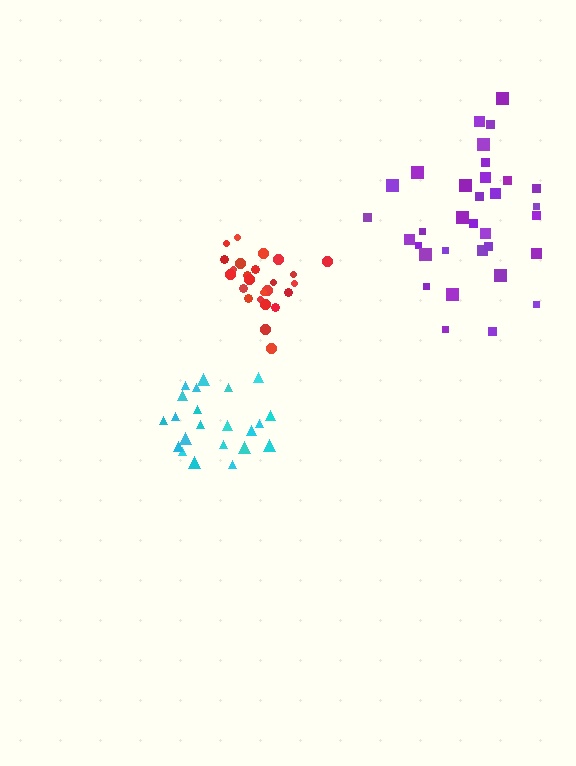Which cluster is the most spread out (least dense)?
Purple.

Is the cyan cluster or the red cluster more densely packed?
Red.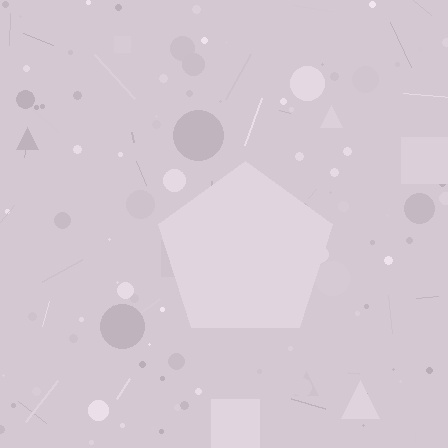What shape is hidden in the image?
A pentagon is hidden in the image.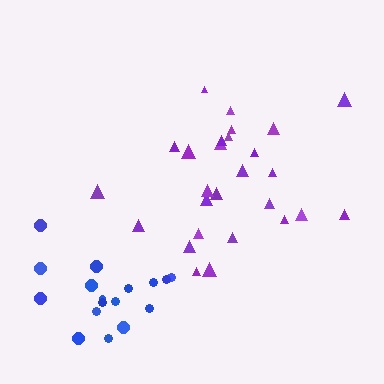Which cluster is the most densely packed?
Blue.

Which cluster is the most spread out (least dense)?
Purple.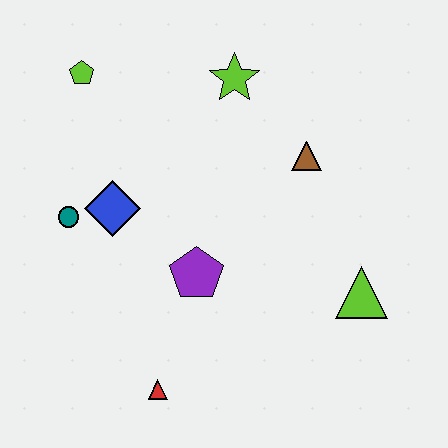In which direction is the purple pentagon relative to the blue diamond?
The purple pentagon is to the right of the blue diamond.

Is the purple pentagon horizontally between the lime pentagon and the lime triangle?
Yes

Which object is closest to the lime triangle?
The brown triangle is closest to the lime triangle.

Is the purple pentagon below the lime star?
Yes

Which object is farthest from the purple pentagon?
The lime pentagon is farthest from the purple pentagon.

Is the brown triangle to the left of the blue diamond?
No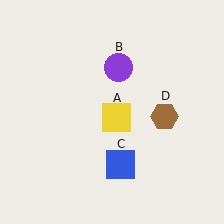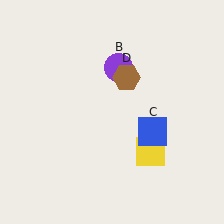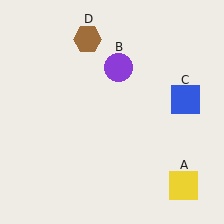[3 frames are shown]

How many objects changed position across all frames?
3 objects changed position: yellow square (object A), blue square (object C), brown hexagon (object D).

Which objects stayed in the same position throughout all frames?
Purple circle (object B) remained stationary.